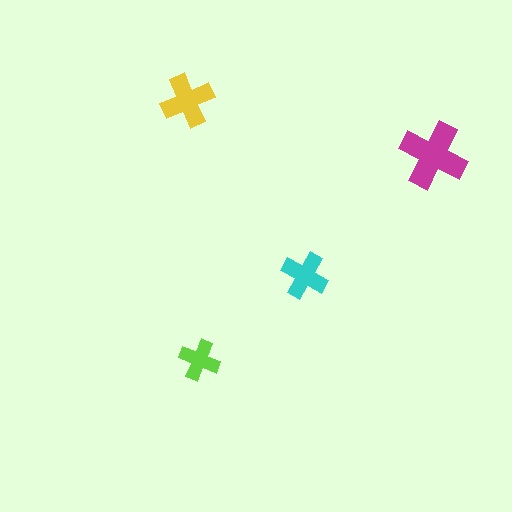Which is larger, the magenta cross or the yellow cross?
The magenta one.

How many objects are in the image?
There are 4 objects in the image.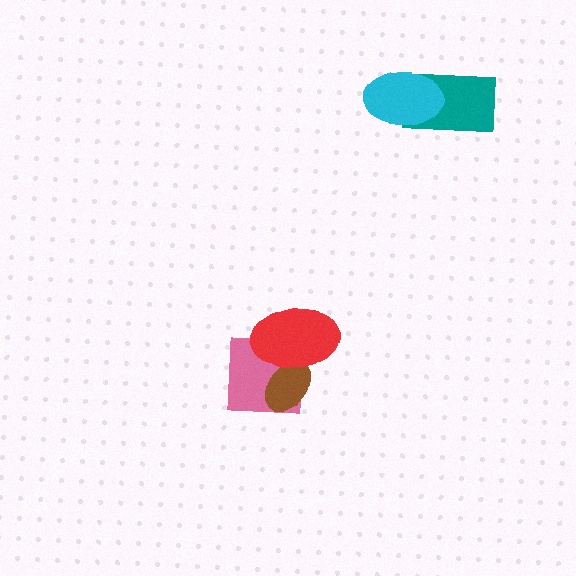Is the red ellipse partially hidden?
No, no other shape covers it.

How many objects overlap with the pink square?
2 objects overlap with the pink square.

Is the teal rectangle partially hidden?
Yes, it is partially covered by another shape.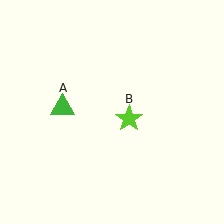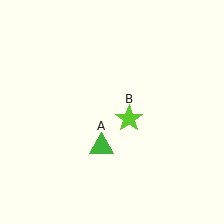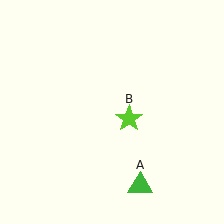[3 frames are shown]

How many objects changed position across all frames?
1 object changed position: green triangle (object A).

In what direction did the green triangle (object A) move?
The green triangle (object A) moved down and to the right.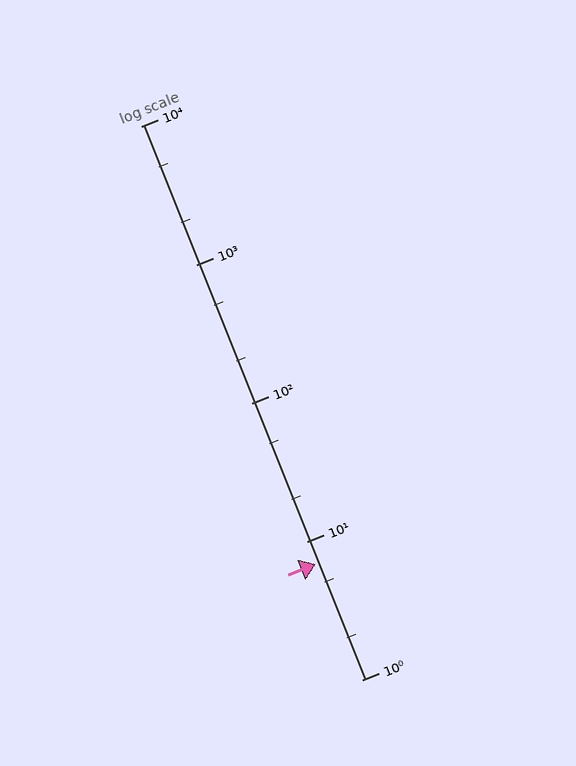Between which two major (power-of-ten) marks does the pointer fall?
The pointer is between 1 and 10.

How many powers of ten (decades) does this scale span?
The scale spans 4 decades, from 1 to 10000.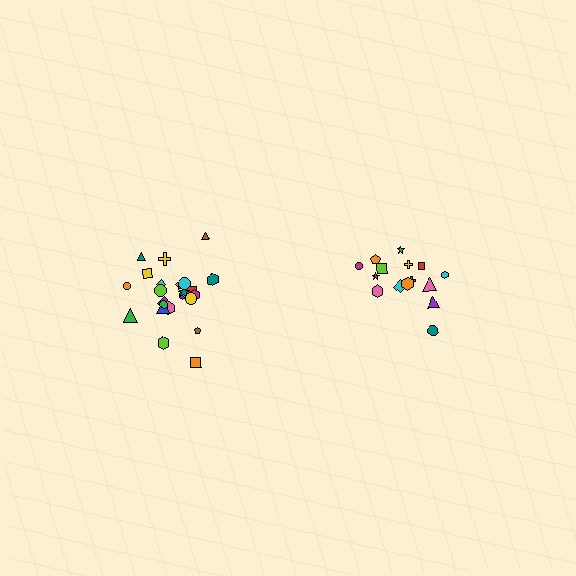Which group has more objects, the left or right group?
The left group.